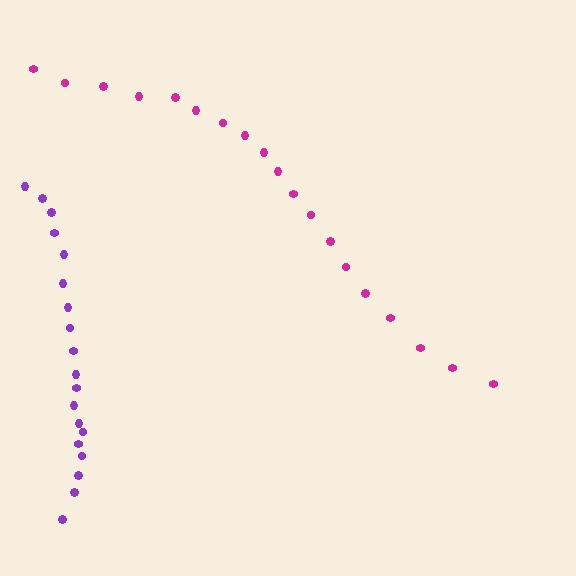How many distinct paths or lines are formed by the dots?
There are 2 distinct paths.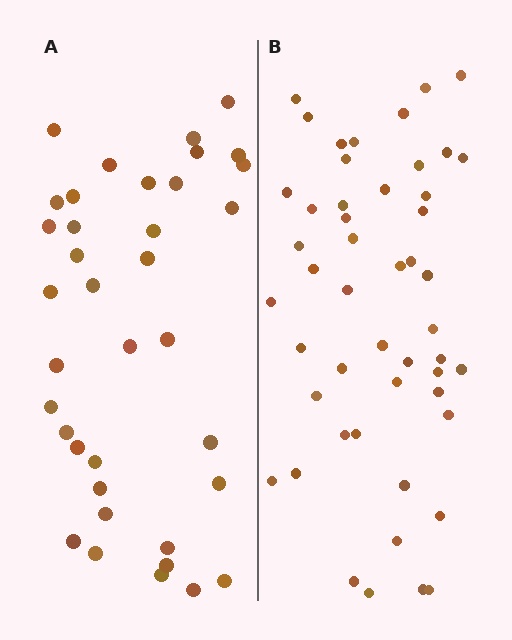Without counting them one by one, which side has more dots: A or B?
Region B (the right region) has more dots.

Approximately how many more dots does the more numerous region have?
Region B has roughly 12 or so more dots than region A.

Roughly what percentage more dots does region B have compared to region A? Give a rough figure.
About 30% more.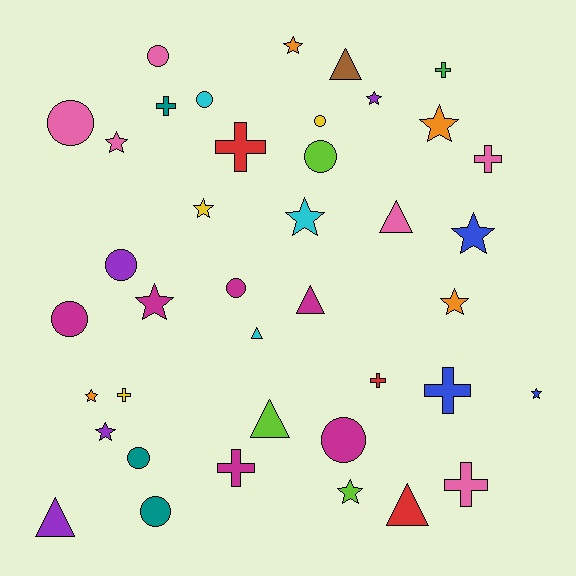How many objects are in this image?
There are 40 objects.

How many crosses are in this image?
There are 9 crosses.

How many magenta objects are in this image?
There are 6 magenta objects.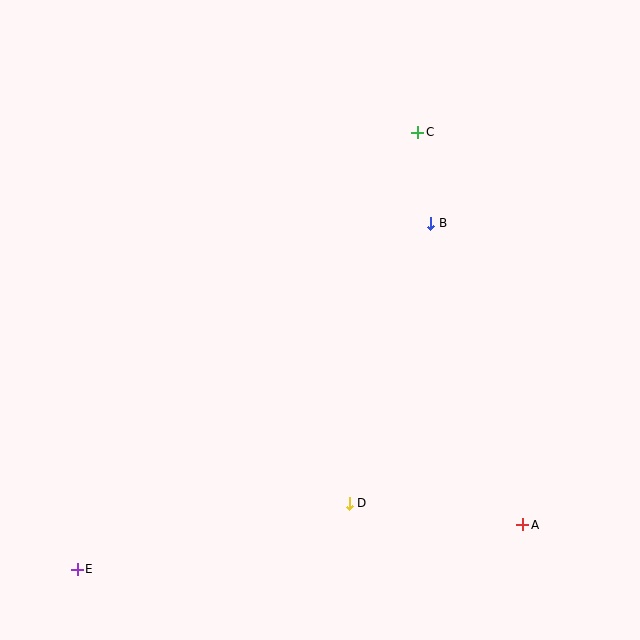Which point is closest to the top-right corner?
Point C is closest to the top-right corner.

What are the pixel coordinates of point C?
Point C is at (418, 132).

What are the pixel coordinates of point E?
Point E is at (77, 569).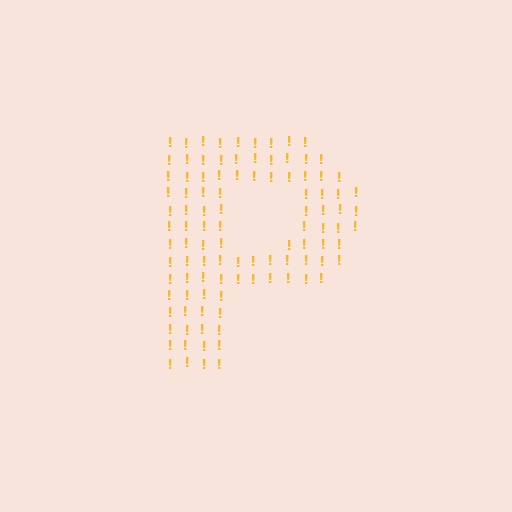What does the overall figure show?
The overall figure shows the letter P.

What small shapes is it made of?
It is made of small exclamation marks.